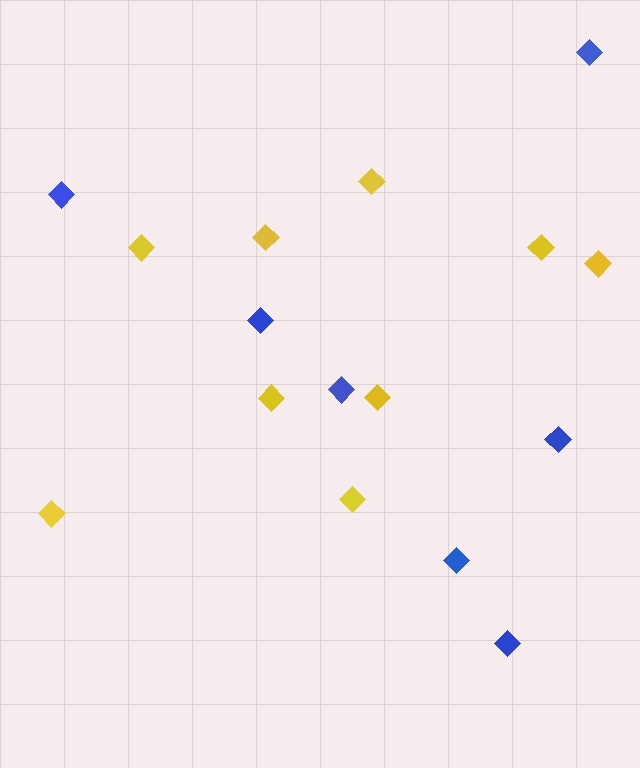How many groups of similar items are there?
There are 2 groups: one group of yellow diamonds (9) and one group of blue diamonds (7).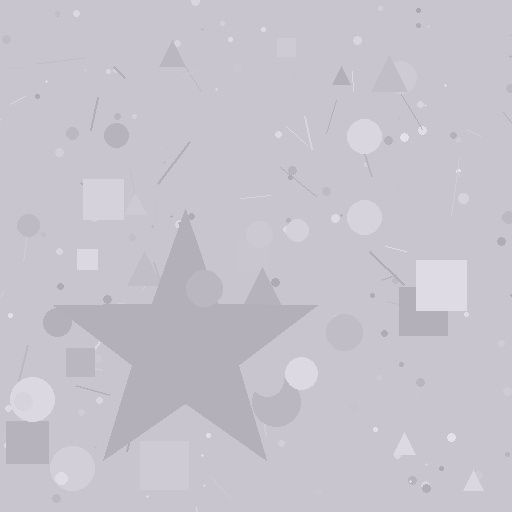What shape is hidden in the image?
A star is hidden in the image.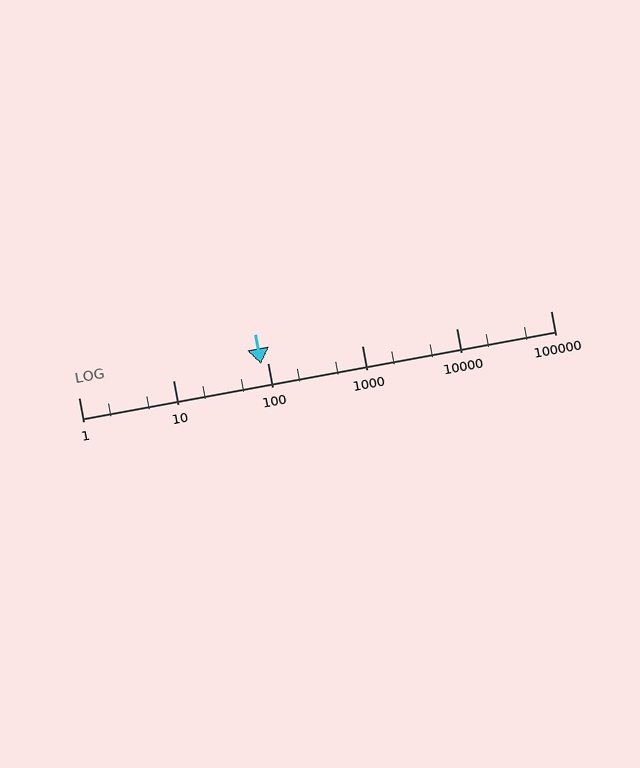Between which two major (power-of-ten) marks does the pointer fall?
The pointer is between 10 and 100.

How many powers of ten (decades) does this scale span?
The scale spans 5 decades, from 1 to 100000.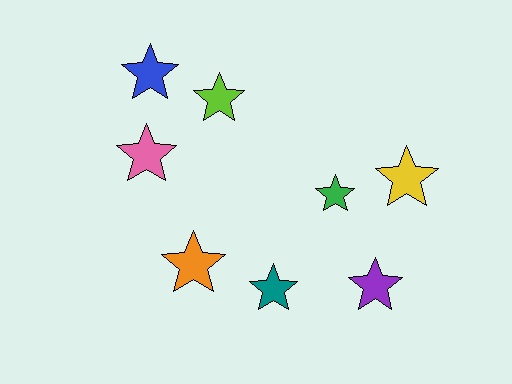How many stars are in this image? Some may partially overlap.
There are 8 stars.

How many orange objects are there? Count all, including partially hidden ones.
There is 1 orange object.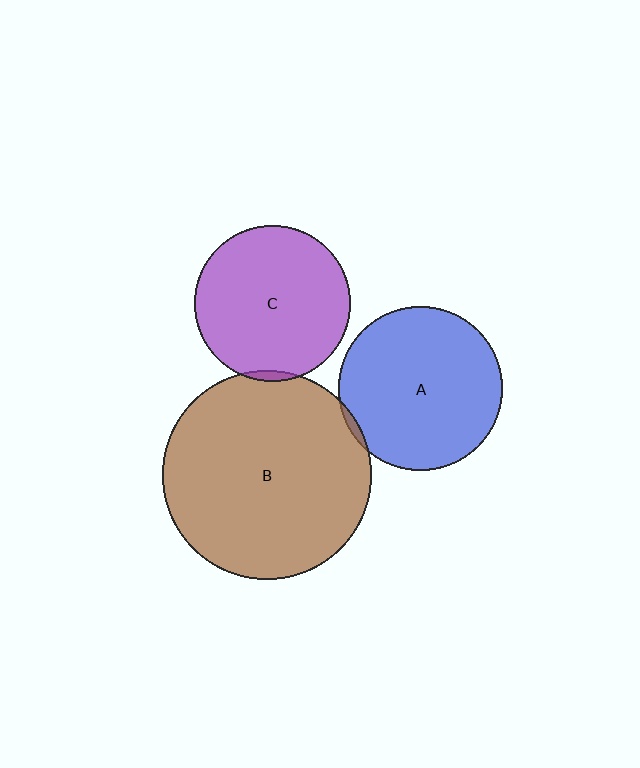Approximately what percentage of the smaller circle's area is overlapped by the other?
Approximately 5%.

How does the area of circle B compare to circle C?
Approximately 1.8 times.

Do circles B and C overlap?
Yes.